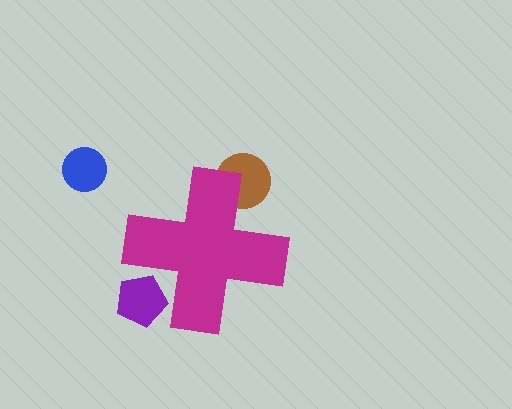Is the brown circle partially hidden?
Yes, the brown circle is partially hidden behind the magenta cross.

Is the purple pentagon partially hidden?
Yes, the purple pentagon is partially hidden behind the magenta cross.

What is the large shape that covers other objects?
A magenta cross.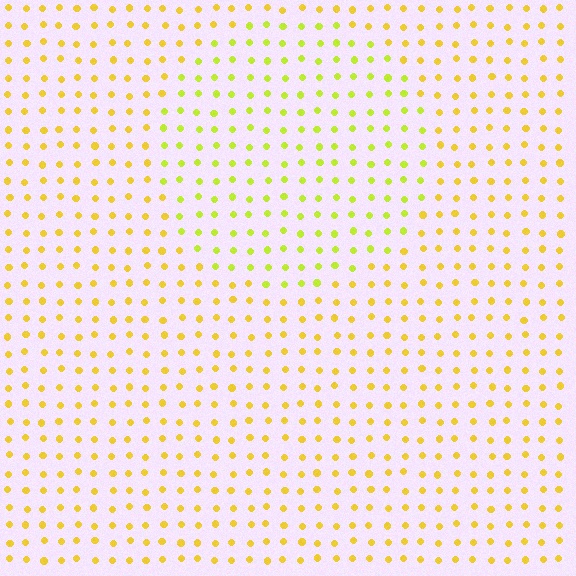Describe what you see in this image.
The image is filled with small yellow elements in a uniform arrangement. A circle-shaped region is visible where the elements are tinted to a slightly different hue, forming a subtle color boundary.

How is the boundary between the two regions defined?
The boundary is defined purely by a slight shift in hue (about 26 degrees). Spacing, size, and orientation are identical on both sides.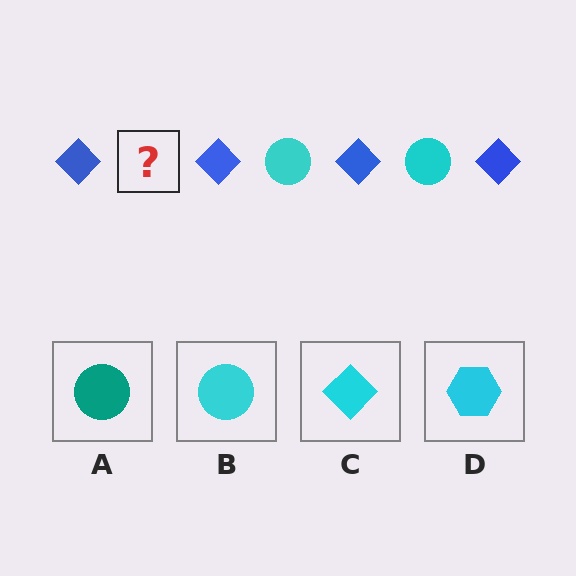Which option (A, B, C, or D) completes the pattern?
B.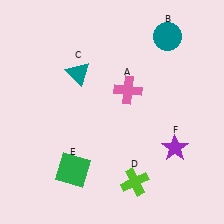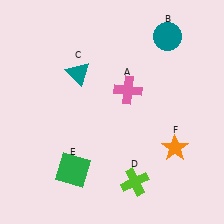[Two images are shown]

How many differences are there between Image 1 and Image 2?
There is 1 difference between the two images.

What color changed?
The star (F) changed from purple in Image 1 to orange in Image 2.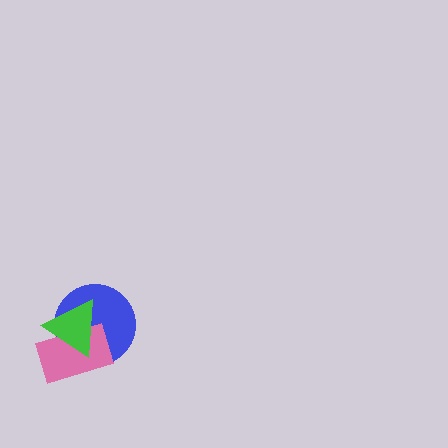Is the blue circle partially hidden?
Yes, it is partially covered by another shape.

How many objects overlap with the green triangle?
2 objects overlap with the green triangle.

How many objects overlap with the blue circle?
2 objects overlap with the blue circle.